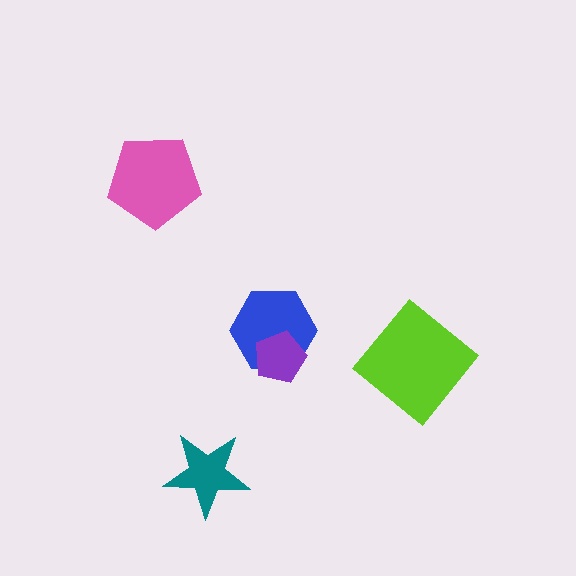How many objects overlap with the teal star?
0 objects overlap with the teal star.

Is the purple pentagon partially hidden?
No, no other shape covers it.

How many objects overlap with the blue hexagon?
1 object overlaps with the blue hexagon.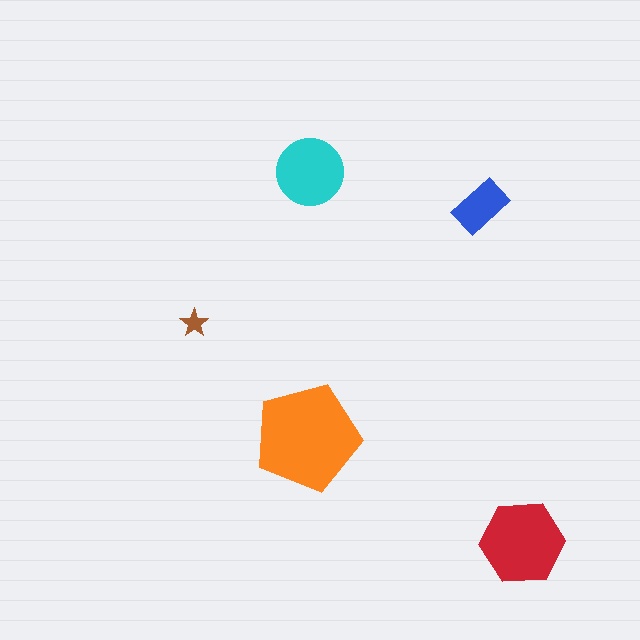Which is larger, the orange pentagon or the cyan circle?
The orange pentagon.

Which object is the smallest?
The brown star.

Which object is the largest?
The orange pentagon.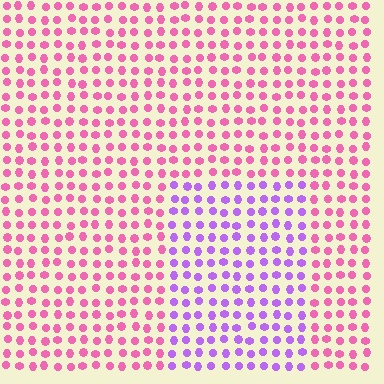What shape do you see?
I see a rectangle.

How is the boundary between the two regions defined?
The boundary is defined purely by a slight shift in hue (about 50 degrees). Spacing, size, and orientation are identical on both sides.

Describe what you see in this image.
The image is filled with small pink elements in a uniform arrangement. A rectangle-shaped region is visible where the elements are tinted to a slightly different hue, forming a subtle color boundary.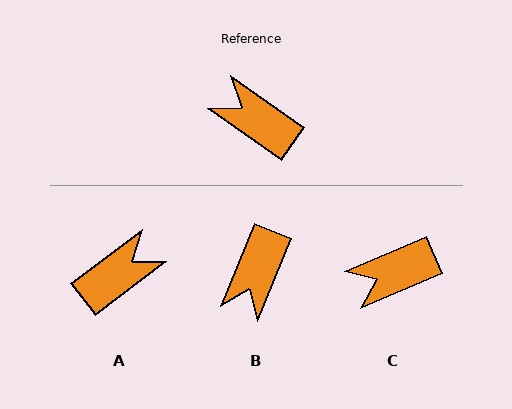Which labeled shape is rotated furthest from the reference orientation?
A, about 108 degrees away.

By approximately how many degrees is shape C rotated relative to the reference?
Approximately 59 degrees counter-clockwise.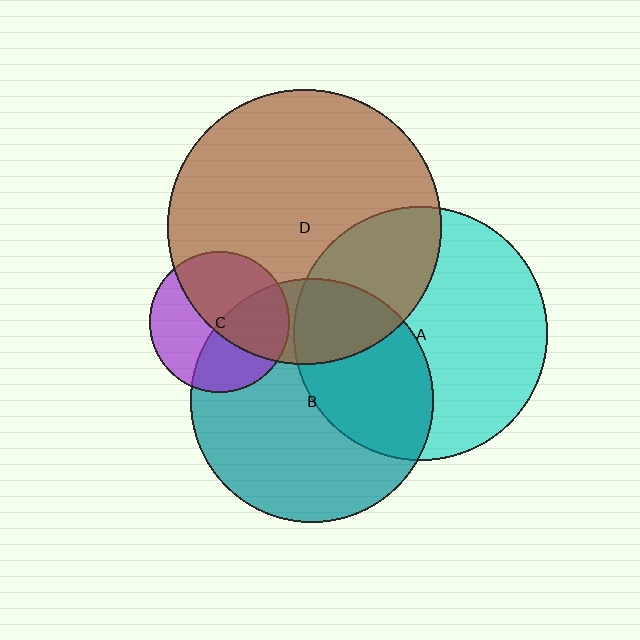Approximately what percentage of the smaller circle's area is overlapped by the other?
Approximately 30%.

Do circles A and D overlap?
Yes.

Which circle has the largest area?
Circle D (brown).